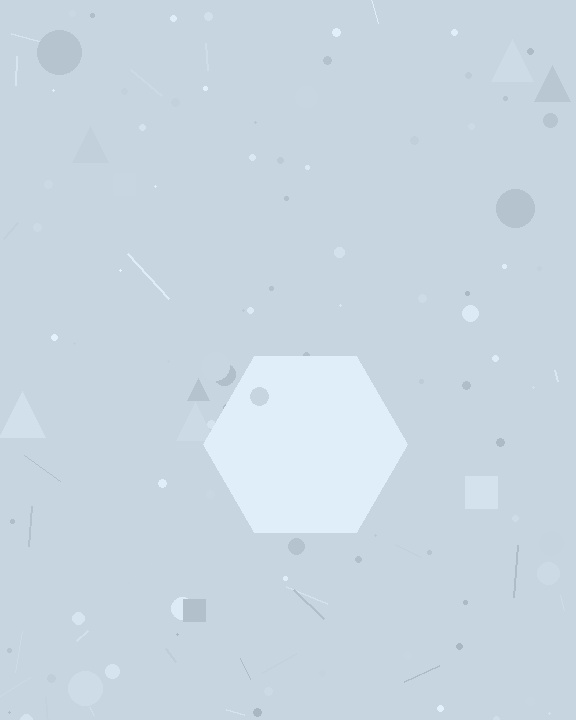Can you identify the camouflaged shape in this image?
The camouflaged shape is a hexagon.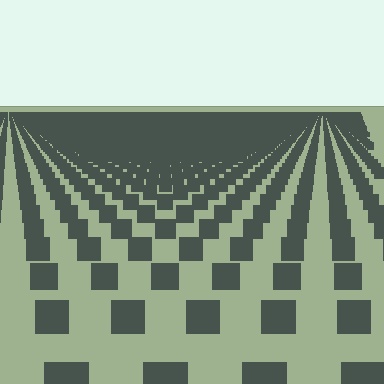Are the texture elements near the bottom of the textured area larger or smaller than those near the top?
Larger. Near the bottom, elements are closer to the viewer and appear at a bigger on-screen size.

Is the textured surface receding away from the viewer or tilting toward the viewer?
The surface is receding away from the viewer. Texture elements get smaller and denser toward the top.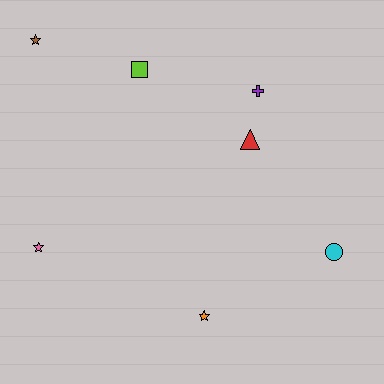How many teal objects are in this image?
There are no teal objects.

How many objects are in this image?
There are 7 objects.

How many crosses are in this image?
There is 1 cross.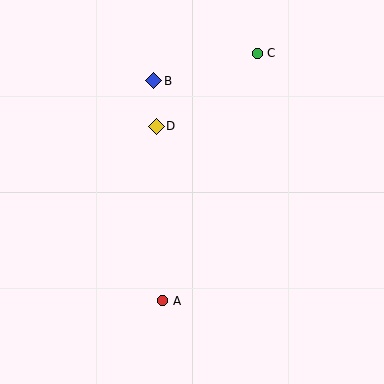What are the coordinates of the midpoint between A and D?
The midpoint between A and D is at (159, 214).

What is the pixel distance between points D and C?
The distance between D and C is 125 pixels.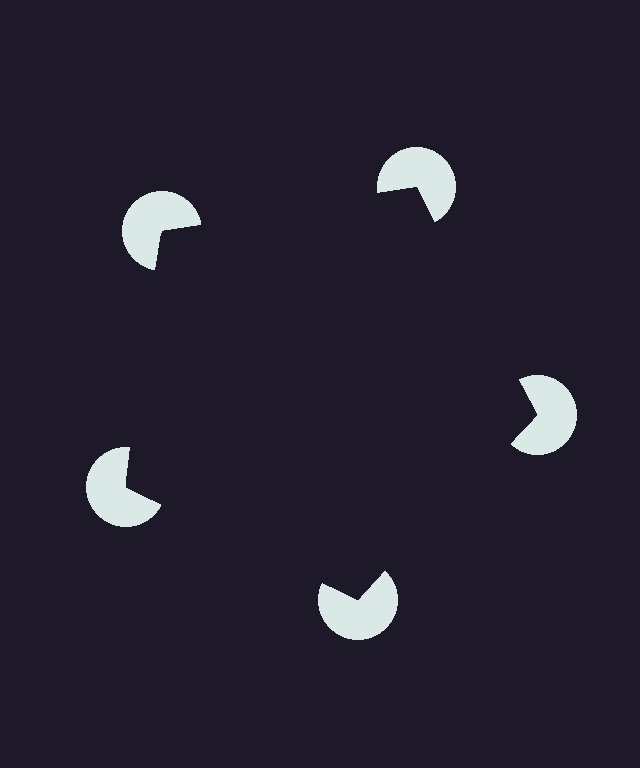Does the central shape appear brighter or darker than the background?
It typically appears slightly darker than the background, even though no actual brightness change is drawn.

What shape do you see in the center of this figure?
An illusory pentagon — its edges are inferred from the aligned wedge cuts in the pac-man discs, not physically drawn.